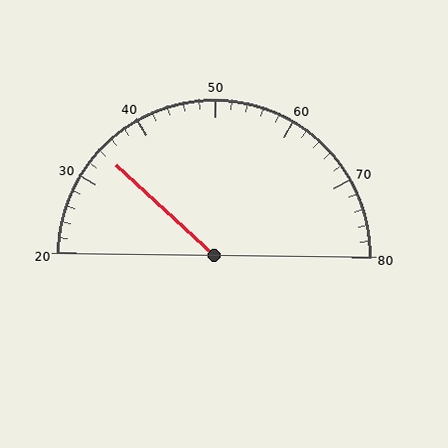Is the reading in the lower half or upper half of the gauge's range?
The reading is in the lower half of the range (20 to 80).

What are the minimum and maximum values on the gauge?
The gauge ranges from 20 to 80.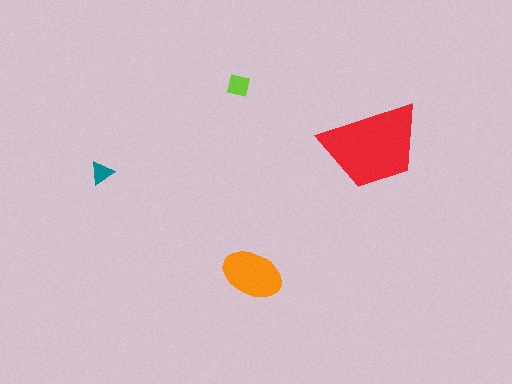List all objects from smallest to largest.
The teal triangle, the lime square, the orange ellipse, the red trapezoid.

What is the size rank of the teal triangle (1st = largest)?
4th.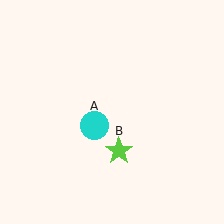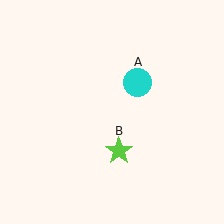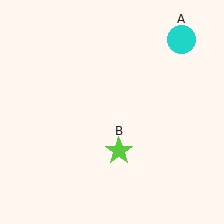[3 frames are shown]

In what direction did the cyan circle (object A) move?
The cyan circle (object A) moved up and to the right.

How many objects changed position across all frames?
1 object changed position: cyan circle (object A).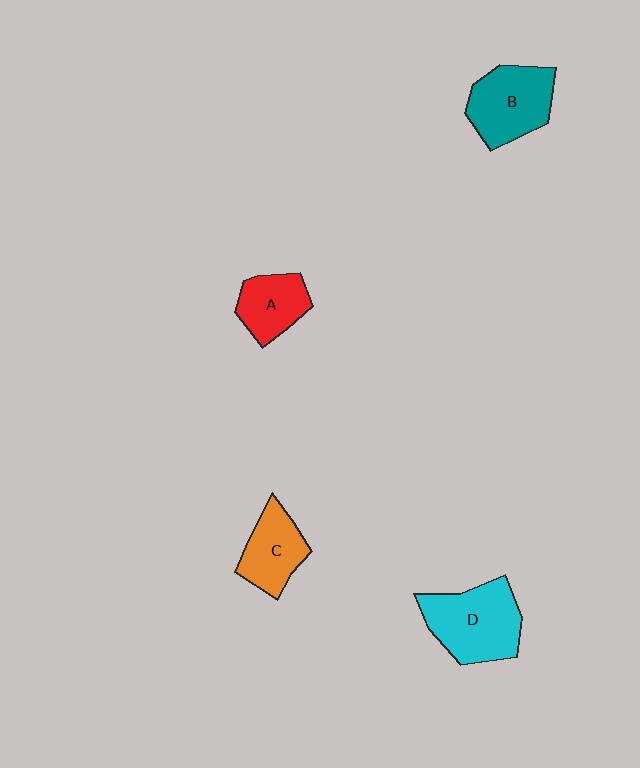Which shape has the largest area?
Shape D (cyan).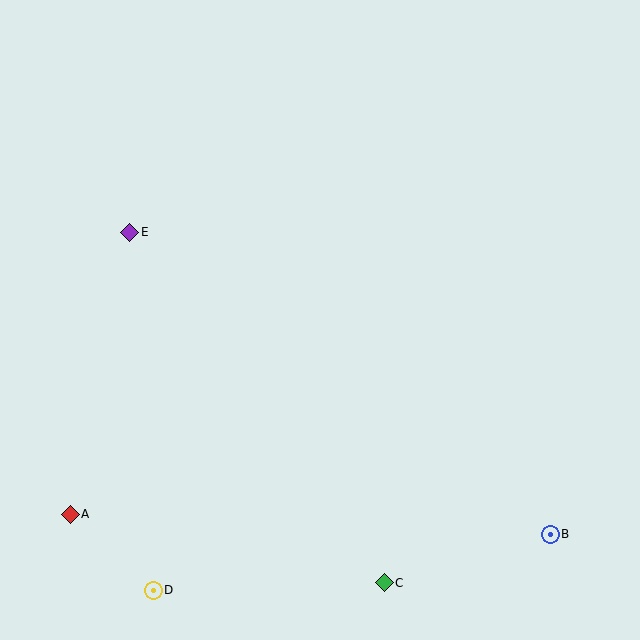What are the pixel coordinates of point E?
Point E is at (130, 232).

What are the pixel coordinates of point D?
Point D is at (153, 590).